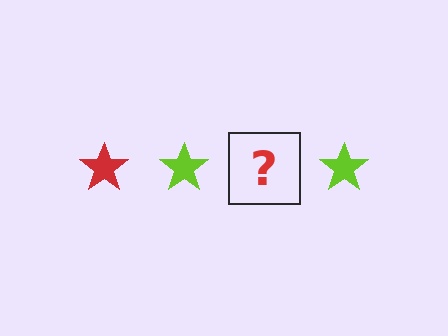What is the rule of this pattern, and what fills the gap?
The rule is that the pattern cycles through red, lime stars. The gap should be filled with a red star.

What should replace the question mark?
The question mark should be replaced with a red star.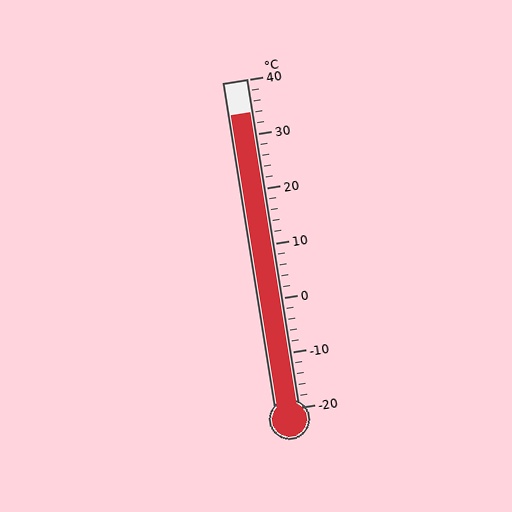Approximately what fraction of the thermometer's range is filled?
The thermometer is filled to approximately 90% of its range.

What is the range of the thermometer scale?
The thermometer scale ranges from -20°C to 40°C.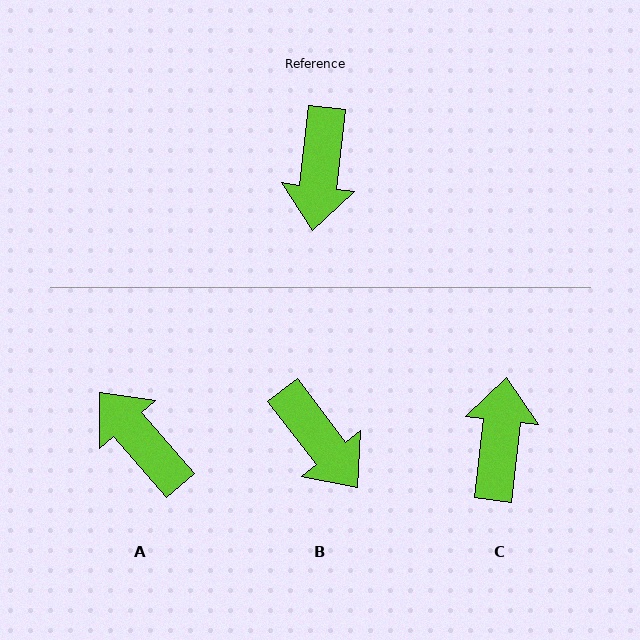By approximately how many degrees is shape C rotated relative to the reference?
Approximately 180 degrees clockwise.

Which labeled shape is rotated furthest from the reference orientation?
C, about 180 degrees away.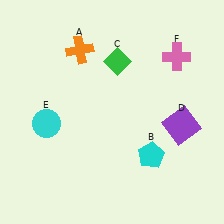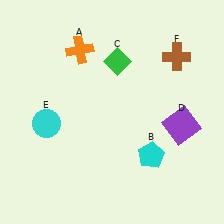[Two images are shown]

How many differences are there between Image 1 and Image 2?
There is 1 difference between the two images.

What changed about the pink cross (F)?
In Image 1, F is pink. In Image 2, it changed to brown.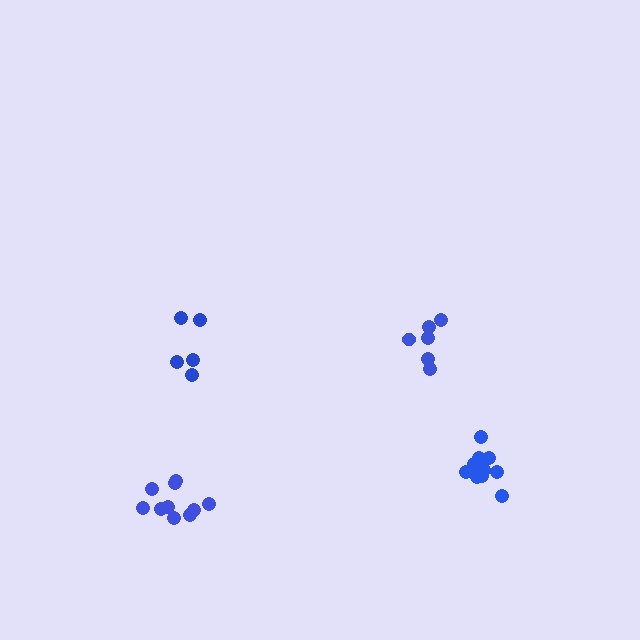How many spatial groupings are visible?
There are 4 spatial groupings.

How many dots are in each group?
Group 1: 5 dots, Group 2: 10 dots, Group 3: 6 dots, Group 4: 11 dots (32 total).